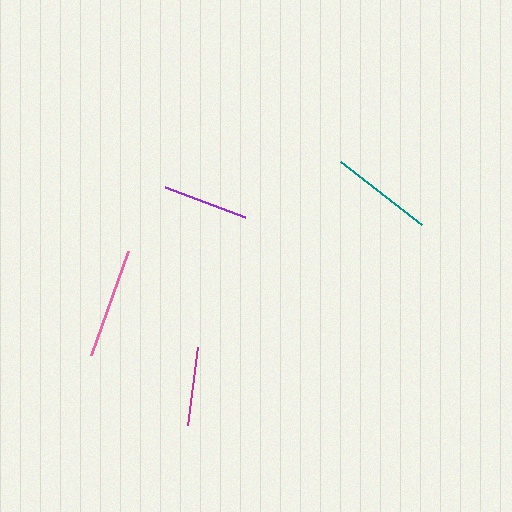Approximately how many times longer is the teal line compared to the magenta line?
The teal line is approximately 1.3 times the length of the magenta line.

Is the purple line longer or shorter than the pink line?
The pink line is longer than the purple line.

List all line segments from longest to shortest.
From longest to shortest: pink, teal, purple, magenta.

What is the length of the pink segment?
The pink segment is approximately 111 pixels long.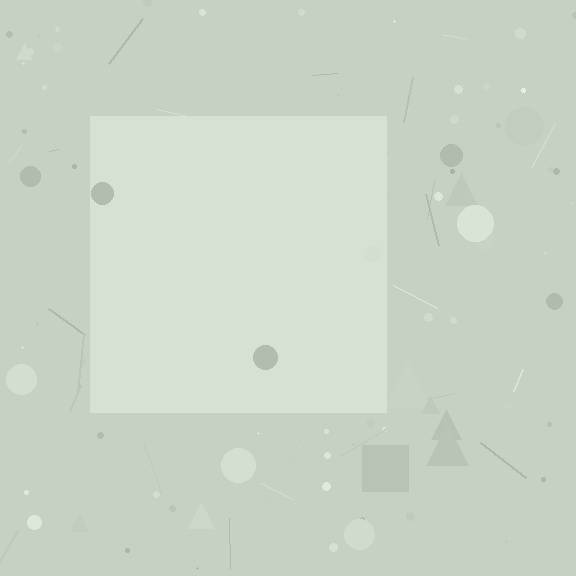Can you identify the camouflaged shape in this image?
The camouflaged shape is a square.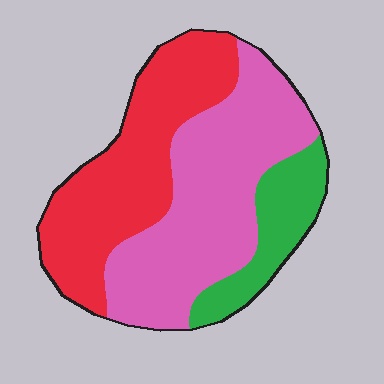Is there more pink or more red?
Pink.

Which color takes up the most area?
Pink, at roughly 45%.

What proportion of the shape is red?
Red covers around 40% of the shape.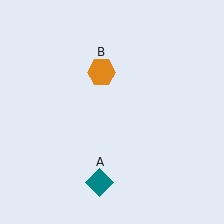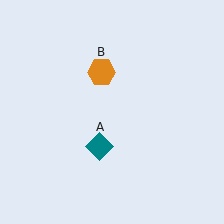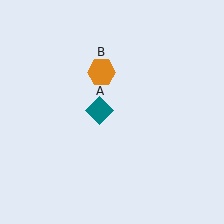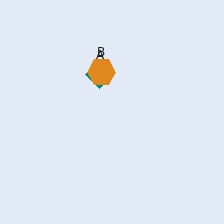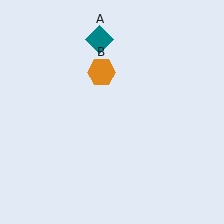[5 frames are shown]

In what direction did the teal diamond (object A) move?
The teal diamond (object A) moved up.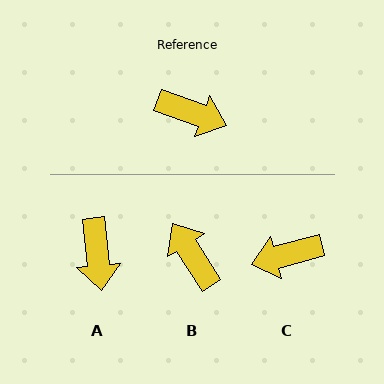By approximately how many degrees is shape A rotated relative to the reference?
Approximately 64 degrees clockwise.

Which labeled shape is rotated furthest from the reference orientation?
C, about 144 degrees away.